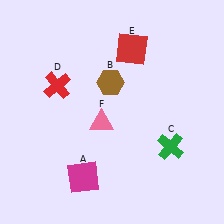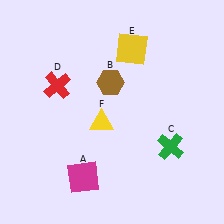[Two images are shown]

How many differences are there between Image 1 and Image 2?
There are 2 differences between the two images.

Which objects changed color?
E changed from red to yellow. F changed from pink to yellow.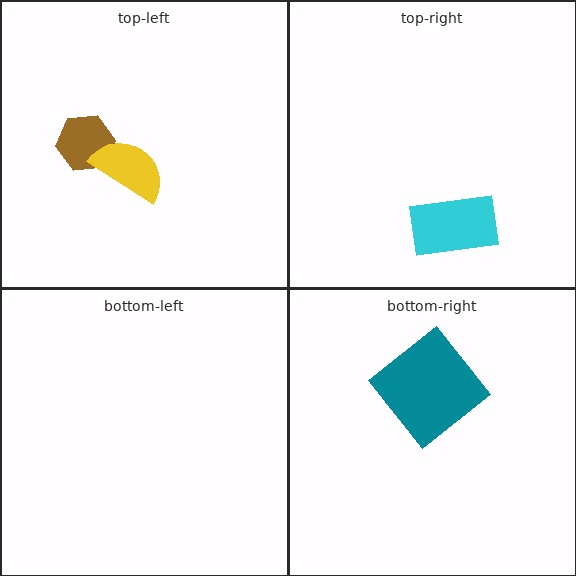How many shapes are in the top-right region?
1.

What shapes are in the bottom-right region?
The teal diamond.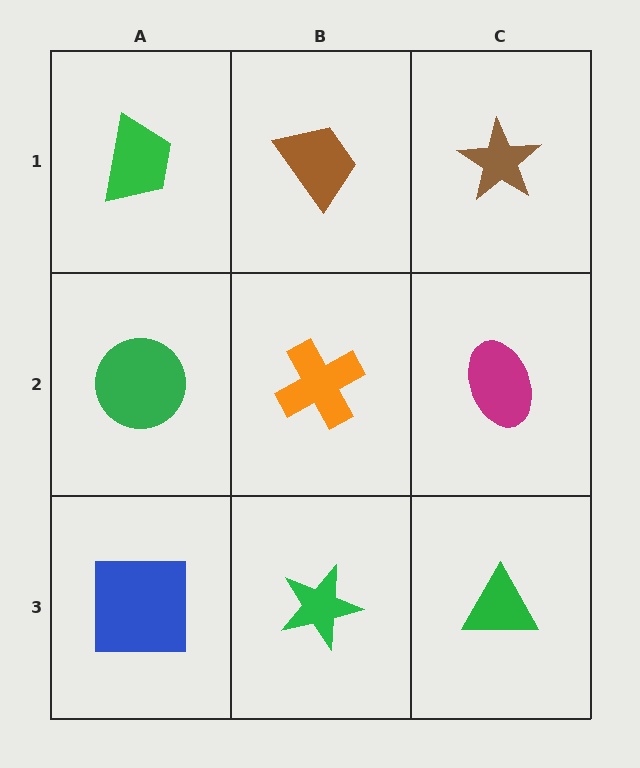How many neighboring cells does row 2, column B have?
4.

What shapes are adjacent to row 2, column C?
A brown star (row 1, column C), a green triangle (row 3, column C), an orange cross (row 2, column B).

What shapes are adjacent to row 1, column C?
A magenta ellipse (row 2, column C), a brown trapezoid (row 1, column B).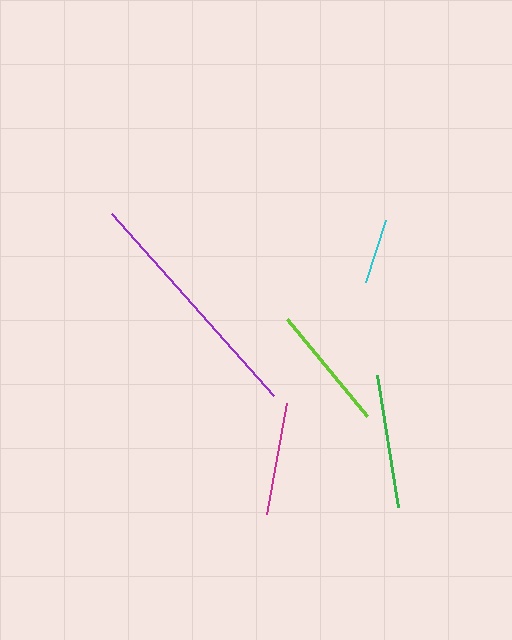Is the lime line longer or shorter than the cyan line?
The lime line is longer than the cyan line.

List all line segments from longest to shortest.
From longest to shortest: purple, green, lime, magenta, cyan.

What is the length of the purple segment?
The purple segment is approximately 243 pixels long.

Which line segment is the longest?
The purple line is the longest at approximately 243 pixels.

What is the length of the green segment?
The green segment is approximately 135 pixels long.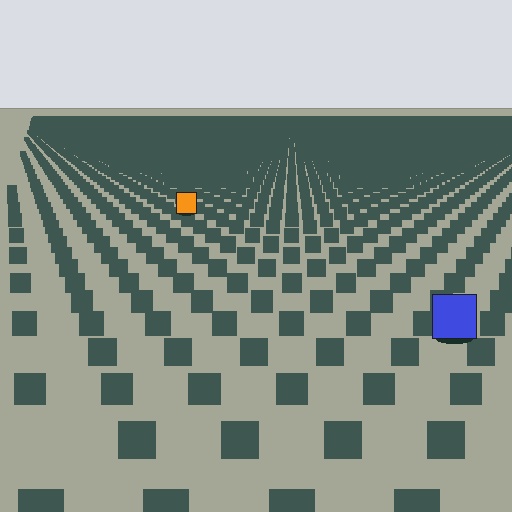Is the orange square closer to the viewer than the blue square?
No. The blue square is closer — you can tell from the texture gradient: the ground texture is coarser near it.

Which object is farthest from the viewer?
The orange square is farthest from the viewer. It appears smaller and the ground texture around it is denser.